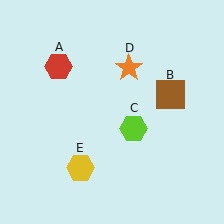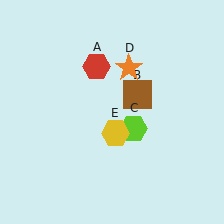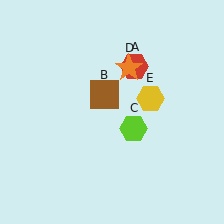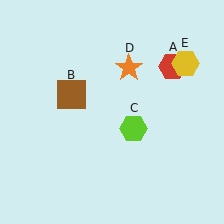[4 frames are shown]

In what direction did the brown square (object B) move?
The brown square (object B) moved left.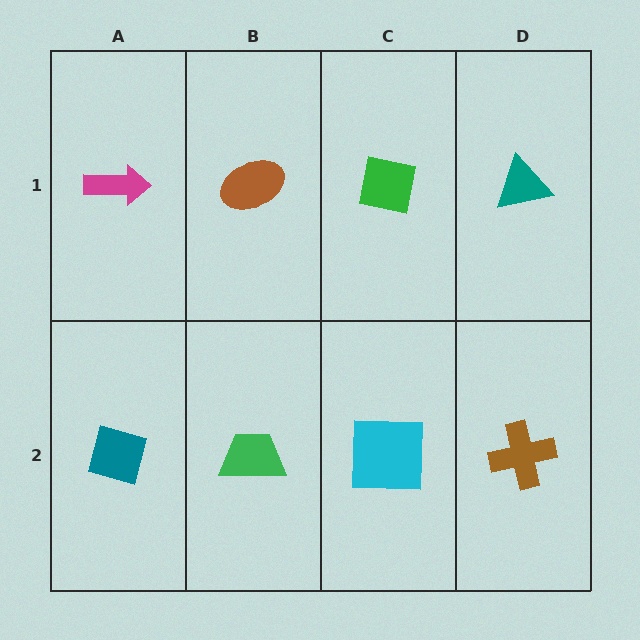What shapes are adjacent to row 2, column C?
A green square (row 1, column C), a green trapezoid (row 2, column B), a brown cross (row 2, column D).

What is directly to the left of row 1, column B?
A magenta arrow.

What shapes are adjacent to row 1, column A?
A teal diamond (row 2, column A), a brown ellipse (row 1, column B).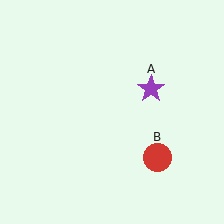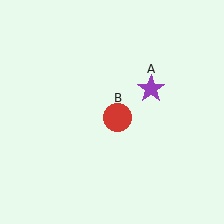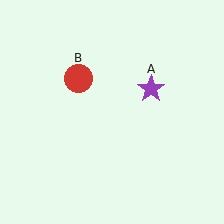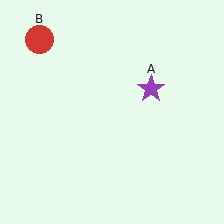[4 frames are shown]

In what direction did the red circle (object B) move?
The red circle (object B) moved up and to the left.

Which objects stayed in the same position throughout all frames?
Purple star (object A) remained stationary.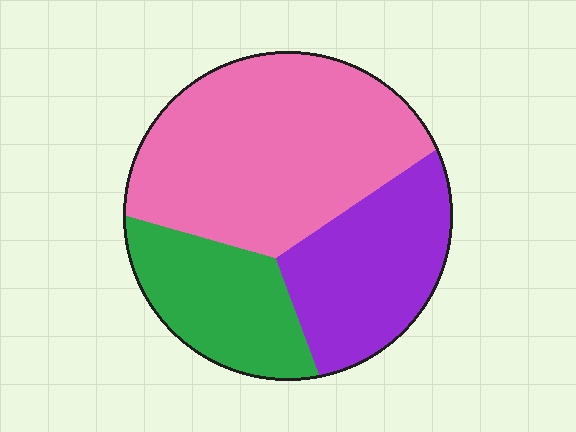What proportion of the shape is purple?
Purple takes up between a sixth and a third of the shape.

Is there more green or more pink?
Pink.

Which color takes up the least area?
Green, at roughly 20%.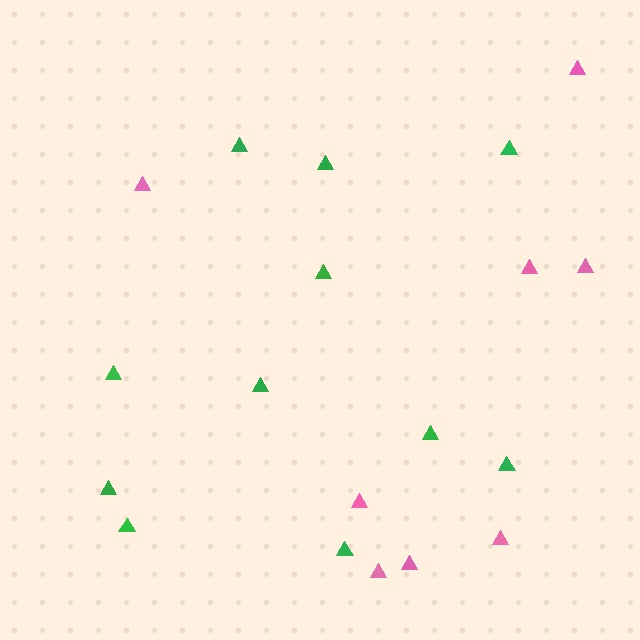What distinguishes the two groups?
There are 2 groups: one group of green triangles (11) and one group of pink triangles (8).